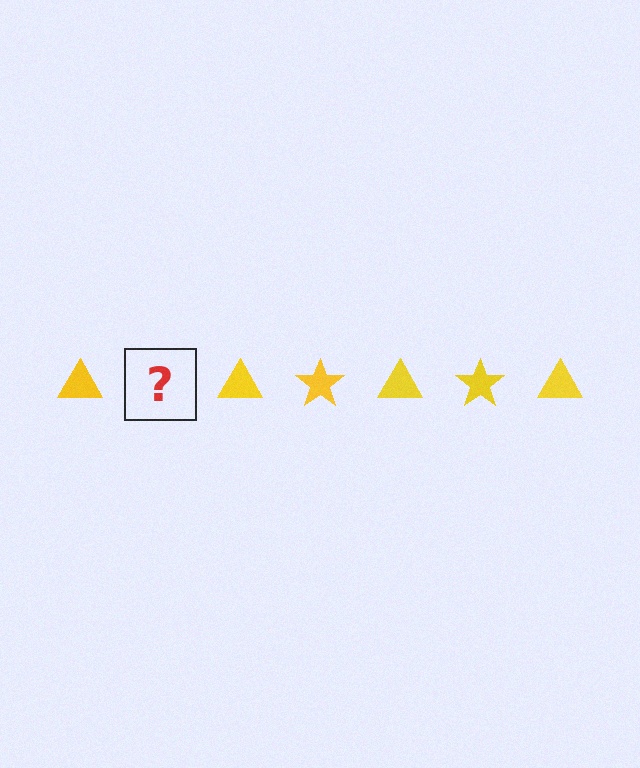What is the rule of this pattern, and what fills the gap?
The rule is that the pattern cycles through triangle, star shapes in yellow. The gap should be filled with a yellow star.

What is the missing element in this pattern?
The missing element is a yellow star.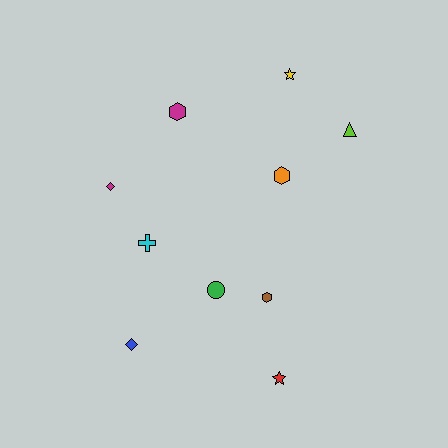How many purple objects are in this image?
There are no purple objects.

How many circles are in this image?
There is 1 circle.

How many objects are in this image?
There are 10 objects.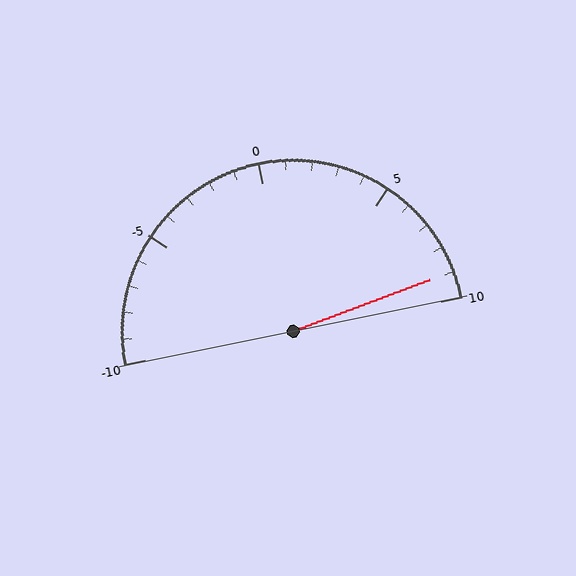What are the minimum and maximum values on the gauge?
The gauge ranges from -10 to 10.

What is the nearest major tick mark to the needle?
The nearest major tick mark is 10.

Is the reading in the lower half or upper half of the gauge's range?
The reading is in the upper half of the range (-10 to 10).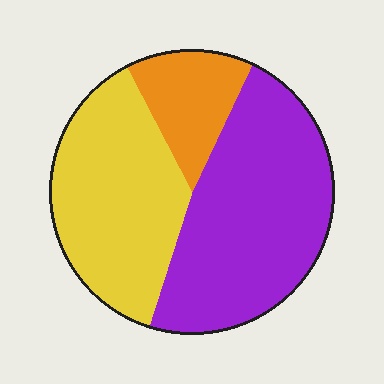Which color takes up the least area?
Orange, at roughly 15%.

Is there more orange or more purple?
Purple.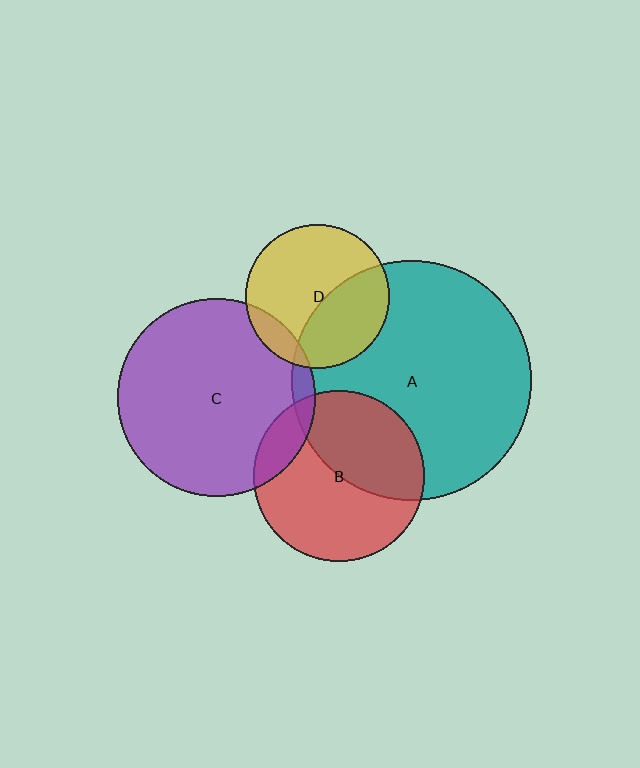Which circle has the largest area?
Circle A (teal).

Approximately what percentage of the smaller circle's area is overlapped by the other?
Approximately 10%.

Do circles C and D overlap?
Yes.